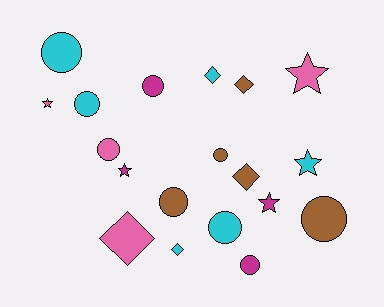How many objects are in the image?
There are 19 objects.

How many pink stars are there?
There are 2 pink stars.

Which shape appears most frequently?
Circle, with 9 objects.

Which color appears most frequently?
Cyan, with 6 objects.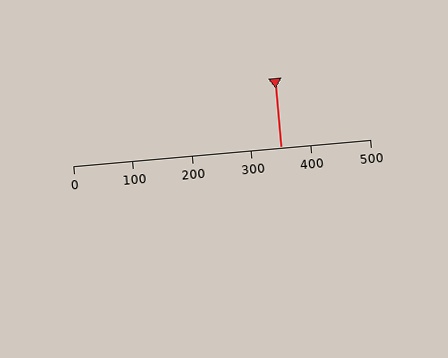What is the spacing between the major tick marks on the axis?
The major ticks are spaced 100 apart.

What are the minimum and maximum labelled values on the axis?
The axis runs from 0 to 500.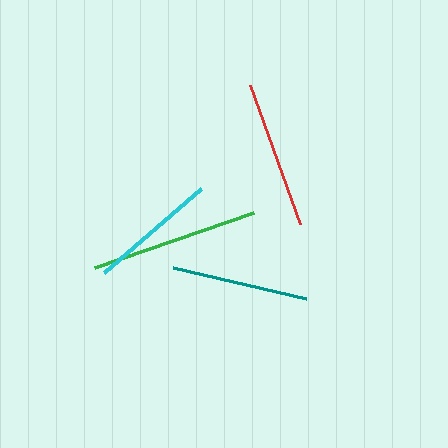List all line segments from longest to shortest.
From longest to shortest: green, red, teal, cyan.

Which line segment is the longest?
The green line is the longest at approximately 167 pixels.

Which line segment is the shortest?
The cyan line is the shortest at approximately 128 pixels.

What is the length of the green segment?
The green segment is approximately 167 pixels long.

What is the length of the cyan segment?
The cyan segment is approximately 128 pixels long.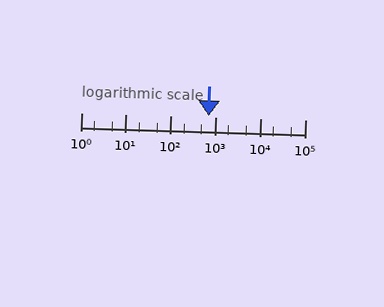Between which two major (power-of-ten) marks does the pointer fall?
The pointer is between 100 and 1000.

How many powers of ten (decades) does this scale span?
The scale spans 5 decades, from 1 to 100000.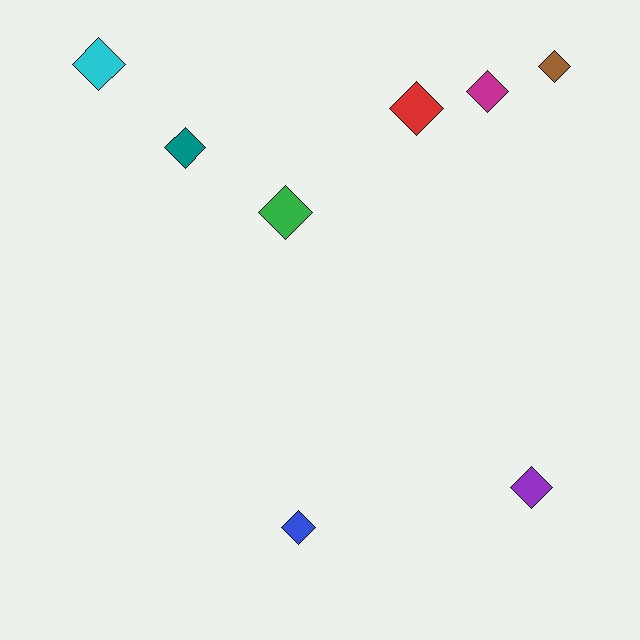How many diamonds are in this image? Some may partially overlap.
There are 8 diamonds.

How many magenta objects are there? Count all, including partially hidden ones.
There is 1 magenta object.